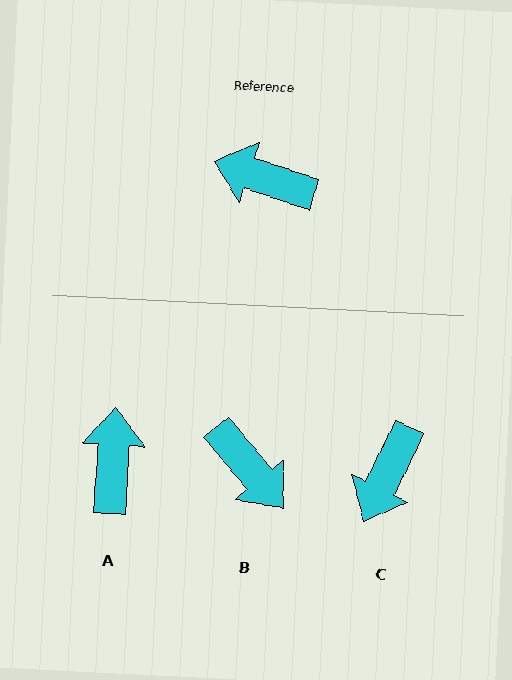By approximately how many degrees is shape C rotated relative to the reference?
Approximately 82 degrees counter-clockwise.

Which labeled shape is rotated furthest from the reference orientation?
B, about 148 degrees away.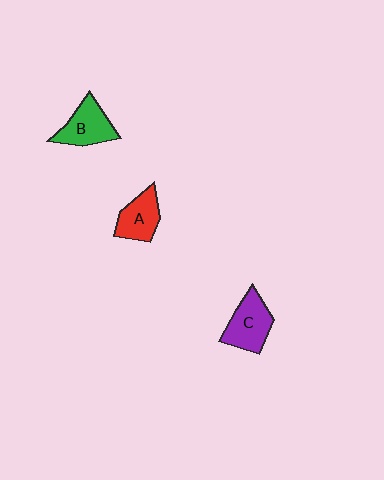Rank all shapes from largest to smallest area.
From largest to smallest: C (purple), B (green), A (red).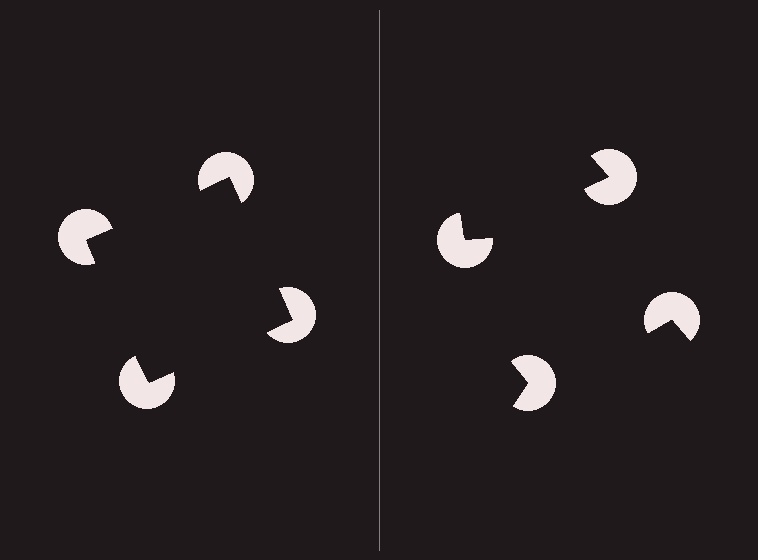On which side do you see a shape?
An illusory square appears on the left side. On the right side the wedge cuts are rotated, so no coherent shape forms.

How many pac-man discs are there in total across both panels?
8 — 4 on each side.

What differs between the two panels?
The pac-man discs are positioned identically on both sides; only the wedge orientations differ. On the left they align to a square; on the right they are misaligned.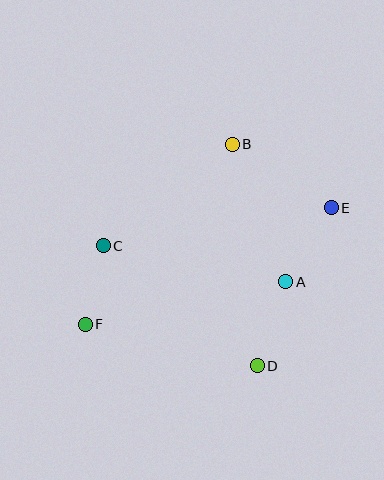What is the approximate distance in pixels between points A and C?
The distance between A and C is approximately 186 pixels.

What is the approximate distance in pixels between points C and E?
The distance between C and E is approximately 231 pixels.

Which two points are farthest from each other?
Points E and F are farthest from each other.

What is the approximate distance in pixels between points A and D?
The distance between A and D is approximately 89 pixels.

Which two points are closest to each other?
Points C and F are closest to each other.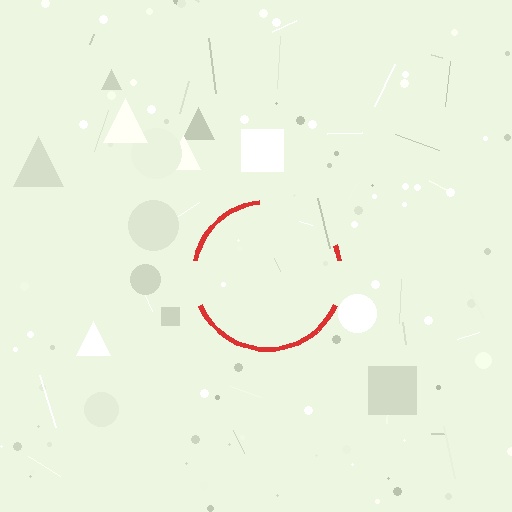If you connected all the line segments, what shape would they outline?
They would outline a circle.